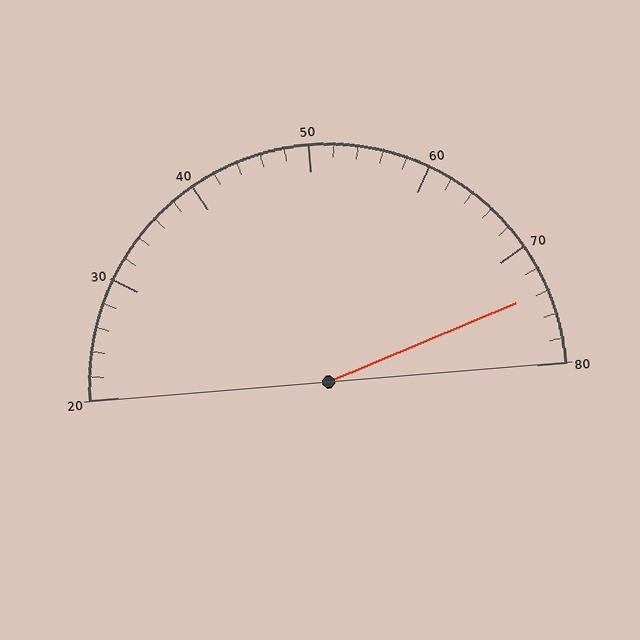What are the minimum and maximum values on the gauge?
The gauge ranges from 20 to 80.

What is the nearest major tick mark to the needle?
The nearest major tick mark is 70.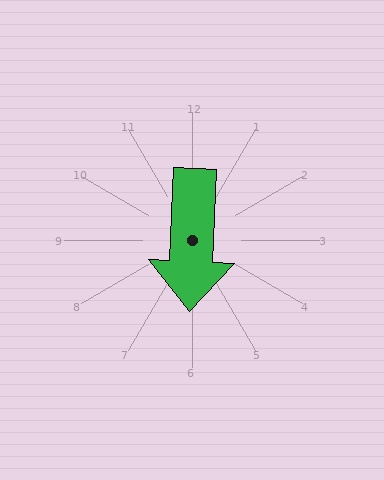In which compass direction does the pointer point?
South.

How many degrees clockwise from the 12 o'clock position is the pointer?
Approximately 182 degrees.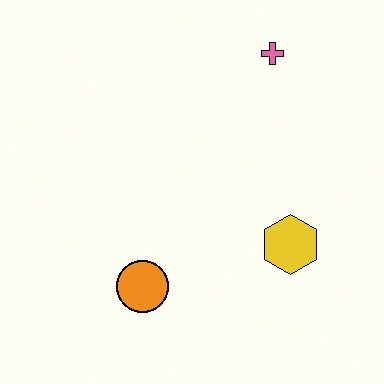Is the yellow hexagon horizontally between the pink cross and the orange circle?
No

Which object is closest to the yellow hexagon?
The orange circle is closest to the yellow hexagon.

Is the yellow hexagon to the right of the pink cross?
Yes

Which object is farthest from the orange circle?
The pink cross is farthest from the orange circle.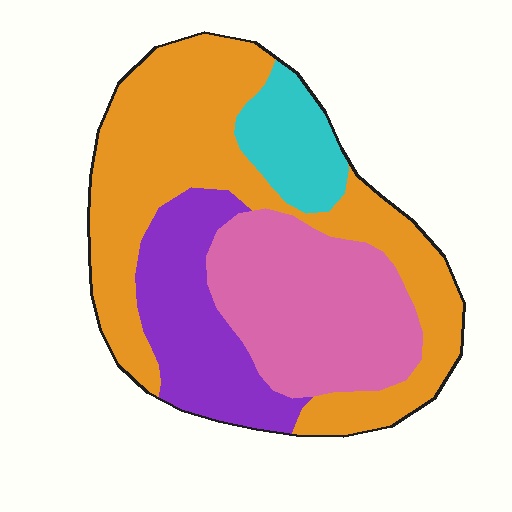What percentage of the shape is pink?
Pink takes up between a sixth and a third of the shape.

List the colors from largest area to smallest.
From largest to smallest: orange, pink, purple, cyan.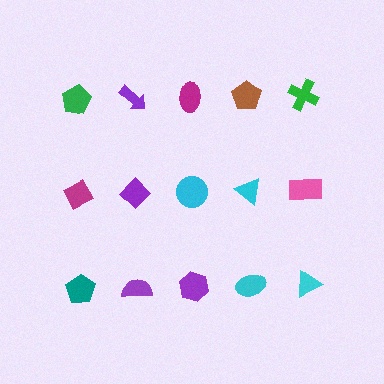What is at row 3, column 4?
A cyan ellipse.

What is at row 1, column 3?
A magenta ellipse.